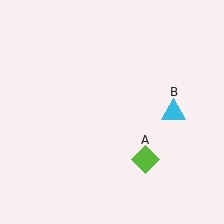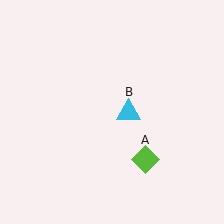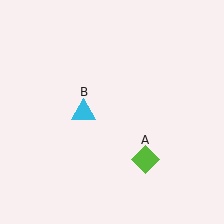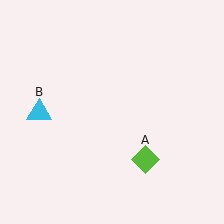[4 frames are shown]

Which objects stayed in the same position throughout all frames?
Lime diamond (object A) remained stationary.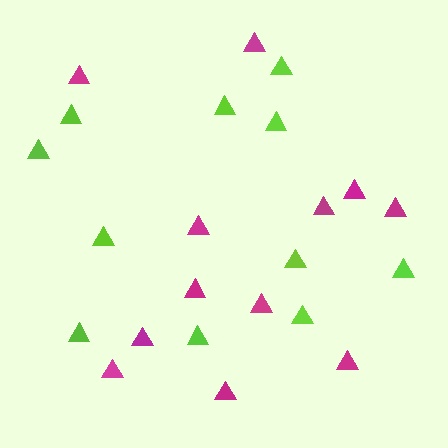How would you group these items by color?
There are 2 groups: one group of lime triangles (11) and one group of magenta triangles (12).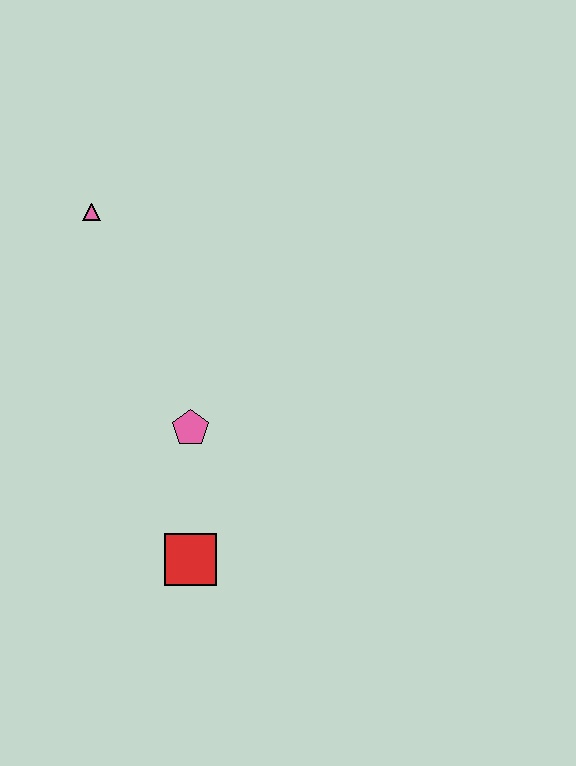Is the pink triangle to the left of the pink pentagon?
Yes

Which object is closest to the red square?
The pink pentagon is closest to the red square.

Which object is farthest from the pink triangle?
The red square is farthest from the pink triangle.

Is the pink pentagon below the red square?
No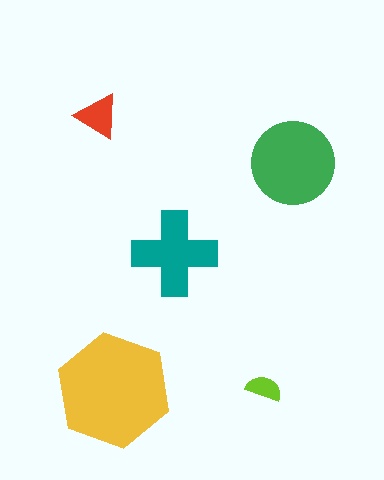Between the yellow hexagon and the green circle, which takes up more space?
The yellow hexagon.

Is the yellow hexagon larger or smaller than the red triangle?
Larger.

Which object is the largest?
The yellow hexagon.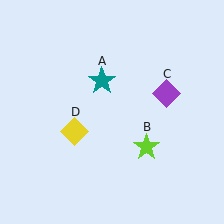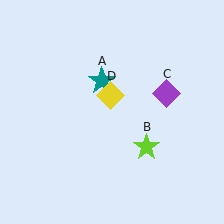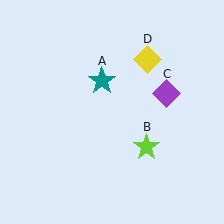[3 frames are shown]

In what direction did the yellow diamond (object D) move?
The yellow diamond (object D) moved up and to the right.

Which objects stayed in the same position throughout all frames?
Teal star (object A) and lime star (object B) and purple diamond (object C) remained stationary.